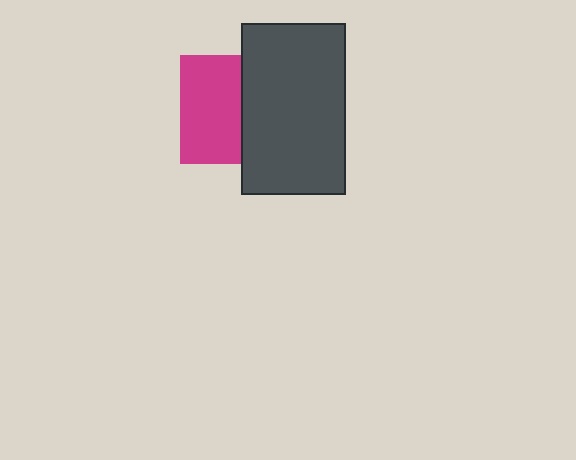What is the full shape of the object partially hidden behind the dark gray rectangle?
The partially hidden object is a magenta square.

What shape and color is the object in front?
The object in front is a dark gray rectangle.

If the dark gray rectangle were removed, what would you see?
You would see the complete magenta square.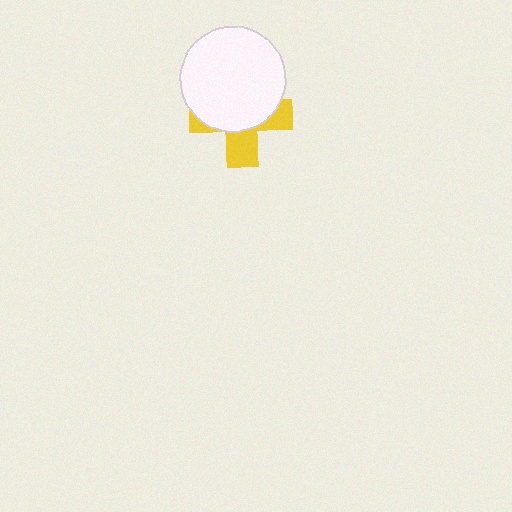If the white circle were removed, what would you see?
You would see the complete yellow cross.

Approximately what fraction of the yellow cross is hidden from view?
Roughly 61% of the yellow cross is hidden behind the white circle.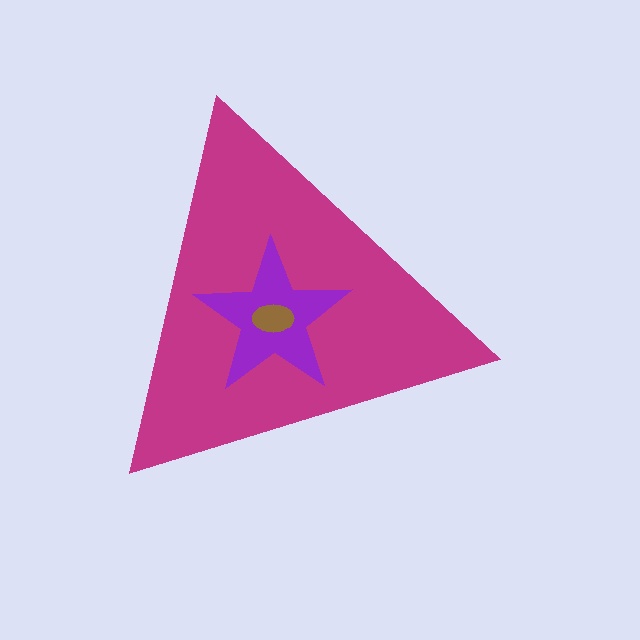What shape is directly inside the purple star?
The brown ellipse.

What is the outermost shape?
The magenta triangle.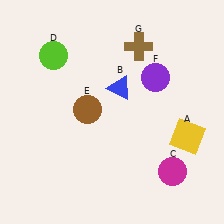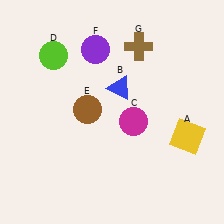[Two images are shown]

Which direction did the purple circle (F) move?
The purple circle (F) moved left.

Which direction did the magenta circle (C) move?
The magenta circle (C) moved up.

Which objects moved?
The objects that moved are: the magenta circle (C), the purple circle (F).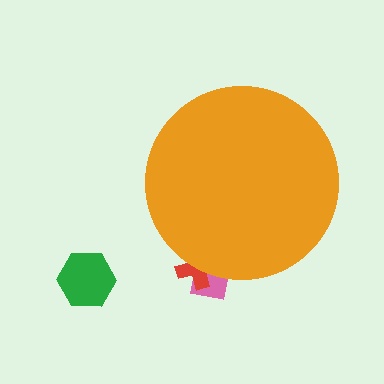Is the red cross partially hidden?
Yes, the red cross is partially hidden behind the orange circle.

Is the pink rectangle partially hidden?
Yes, the pink rectangle is partially hidden behind the orange circle.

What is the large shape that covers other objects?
An orange circle.